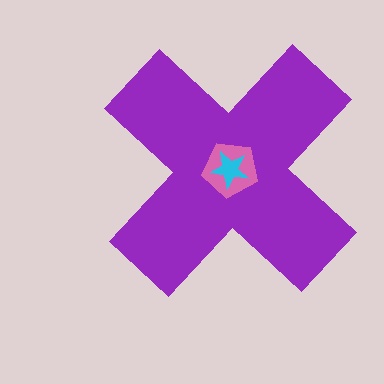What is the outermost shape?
The purple cross.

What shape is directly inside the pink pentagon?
The cyan star.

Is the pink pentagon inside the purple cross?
Yes.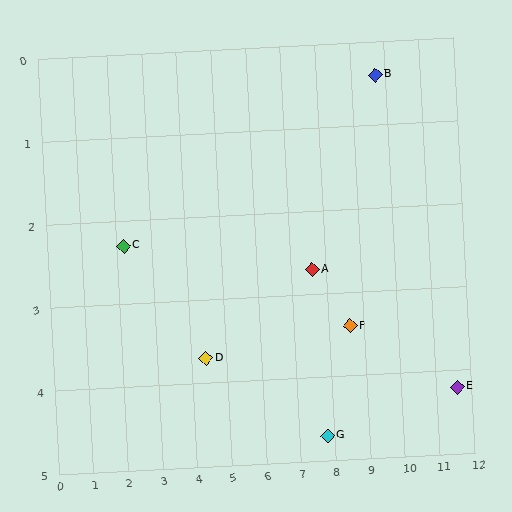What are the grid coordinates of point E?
Point E is at approximately (11.6, 4.2).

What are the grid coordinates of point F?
Point F is at approximately (8.6, 3.4).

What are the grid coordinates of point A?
Point A is at approximately (7.6, 2.7).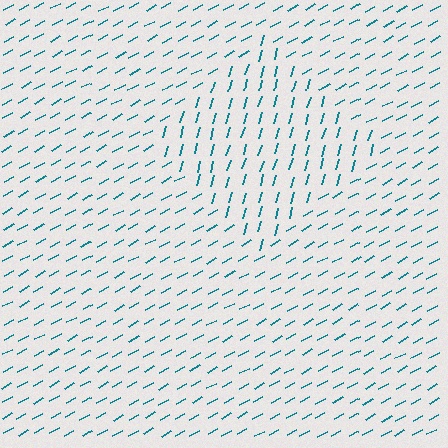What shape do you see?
I see a diamond.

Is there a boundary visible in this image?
Yes, there is a texture boundary formed by a change in line orientation.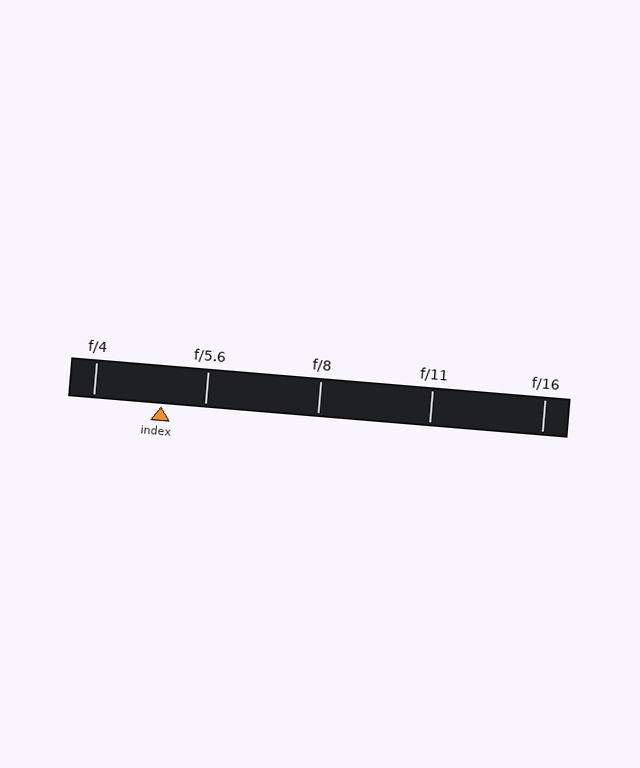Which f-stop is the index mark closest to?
The index mark is closest to f/5.6.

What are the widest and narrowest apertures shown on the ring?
The widest aperture shown is f/4 and the narrowest is f/16.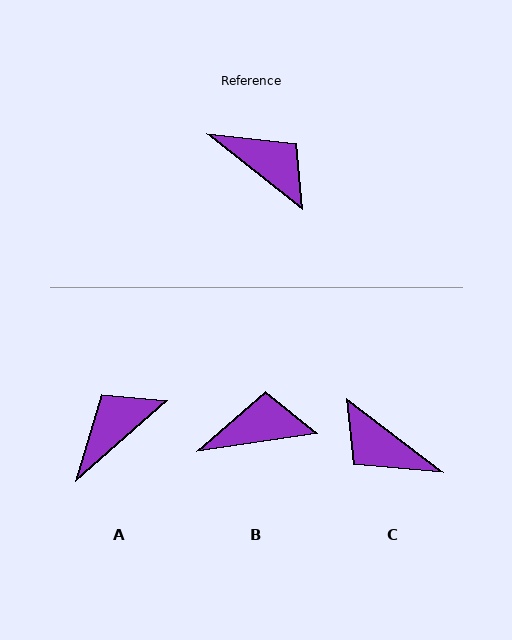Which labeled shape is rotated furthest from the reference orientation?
C, about 179 degrees away.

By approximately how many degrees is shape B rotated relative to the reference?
Approximately 47 degrees counter-clockwise.